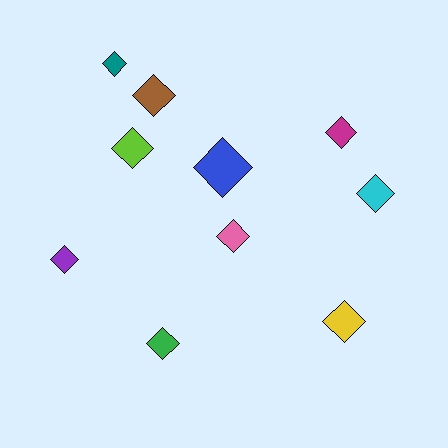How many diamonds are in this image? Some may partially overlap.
There are 10 diamonds.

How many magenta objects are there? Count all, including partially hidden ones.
There is 1 magenta object.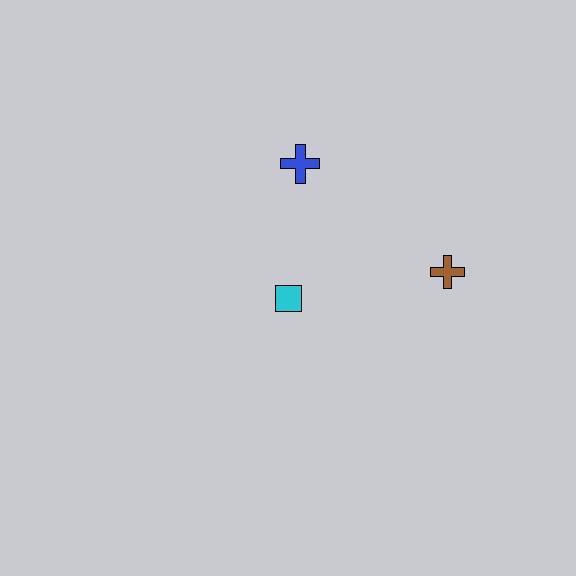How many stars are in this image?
There are no stars.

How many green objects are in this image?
There are no green objects.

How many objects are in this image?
There are 3 objects.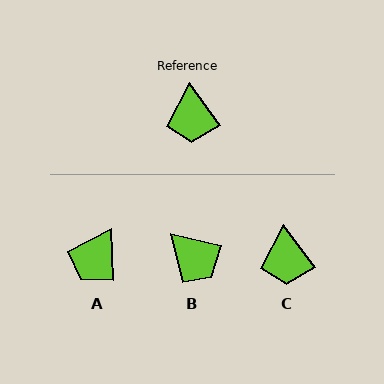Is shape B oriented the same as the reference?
No, it is off by about 41 degrees.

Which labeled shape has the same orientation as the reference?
C.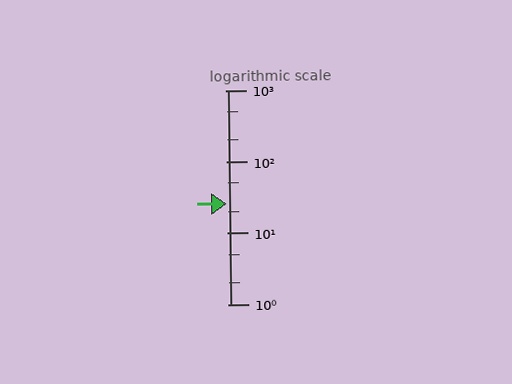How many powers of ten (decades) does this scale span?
The scale spans 3 decades, from 1 to 1000.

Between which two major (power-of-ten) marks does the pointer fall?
The pointer is between 10 and 100.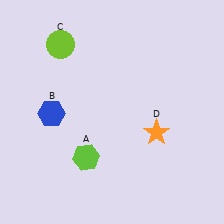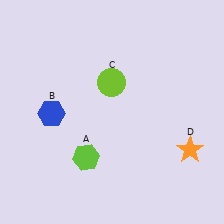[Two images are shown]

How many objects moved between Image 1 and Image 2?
2 objects moved between the two images.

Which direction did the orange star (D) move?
The orange star (D) moved right.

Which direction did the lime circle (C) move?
The lime circle (C) moved right.